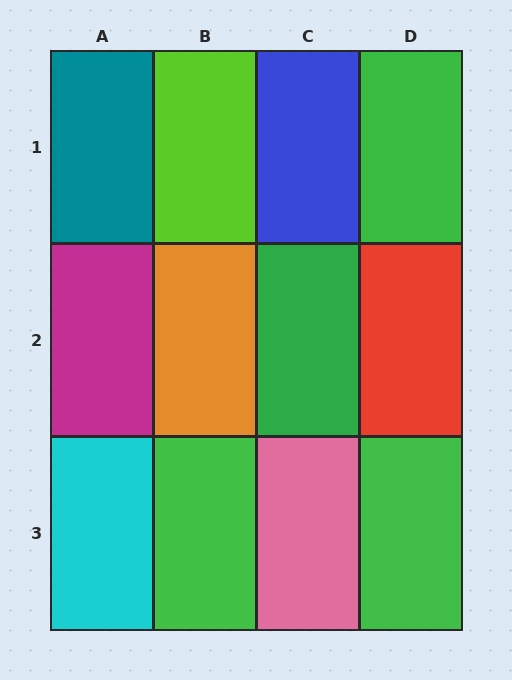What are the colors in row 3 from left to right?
Cyan, green, pink, green.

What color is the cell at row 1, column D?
Green.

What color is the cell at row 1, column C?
Blue.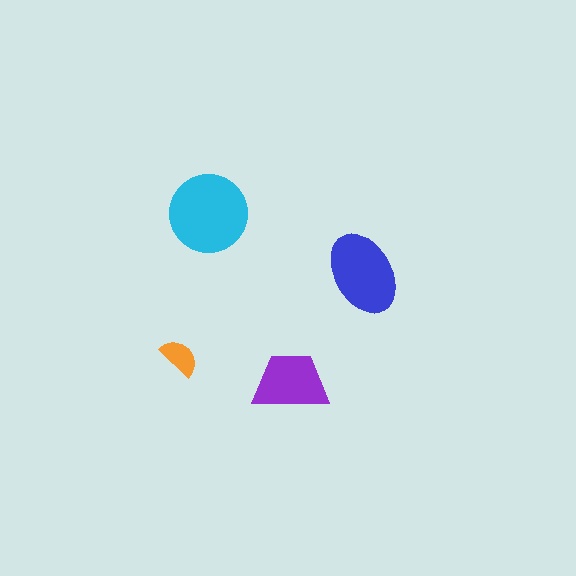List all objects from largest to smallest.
The cyan circle, the blue ellipse, the purple trapezoid, the orange semicircle.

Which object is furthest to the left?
The orange semicircle is leftmost.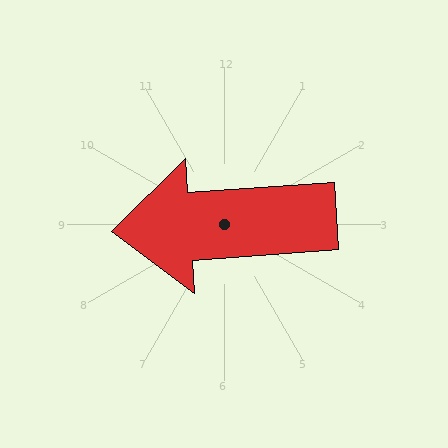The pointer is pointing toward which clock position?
Roughly 9 o'clock.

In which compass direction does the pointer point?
West.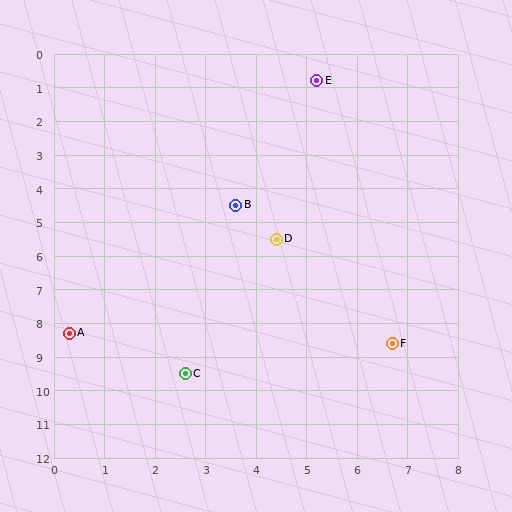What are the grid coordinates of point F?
Point F is at approximately (6.7, 8.6).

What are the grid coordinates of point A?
Point A is at approximately (0.3, 8.3).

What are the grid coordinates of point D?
Point D is at approximately (4.4, 5.5).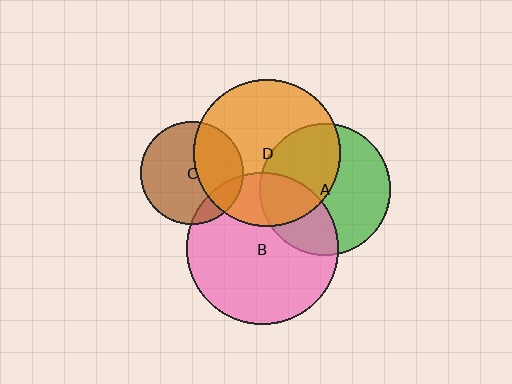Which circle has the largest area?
Circle B (pink).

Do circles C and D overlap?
Yes.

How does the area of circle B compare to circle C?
Approximately 2.2 times.